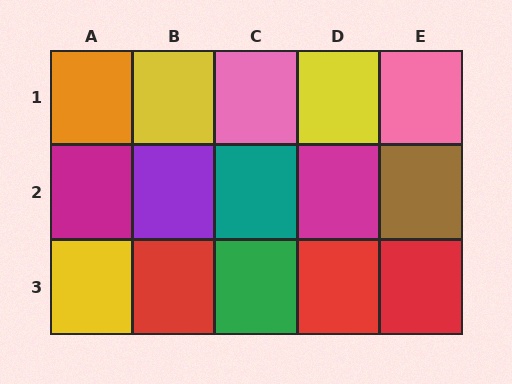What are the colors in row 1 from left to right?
Orange, yellow, pink, yellow, pink.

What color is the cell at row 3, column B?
Red.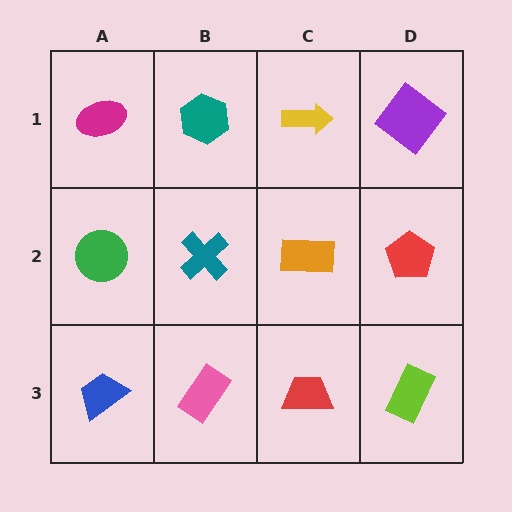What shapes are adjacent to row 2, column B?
A teal hexagon (row 1, column B), a pink rectangle (row 3, column B), a green circle (row 2, column A), an orange rectangle (row 2, column C).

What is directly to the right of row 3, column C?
A lime rectangle.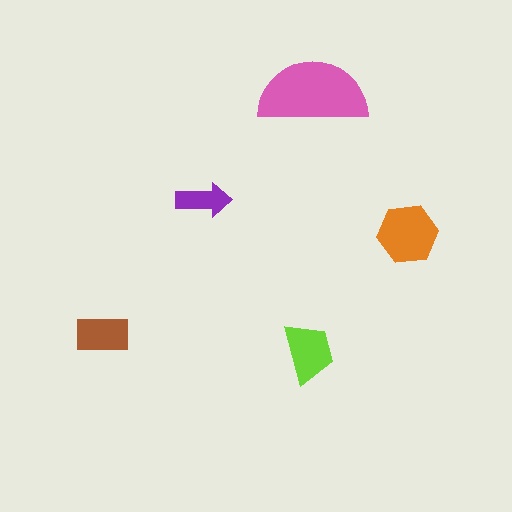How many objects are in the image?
There are 5 objects in the image.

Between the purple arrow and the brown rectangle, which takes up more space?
The brown rectangle.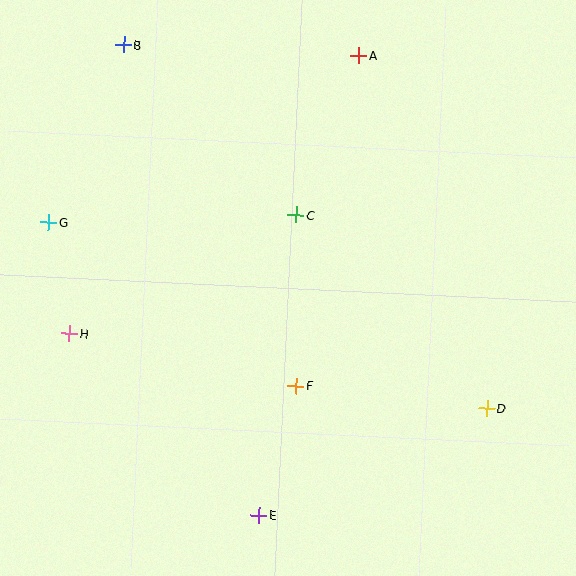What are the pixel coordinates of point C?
Point C is at (296, 215).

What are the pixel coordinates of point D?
Point D is at (487, 408).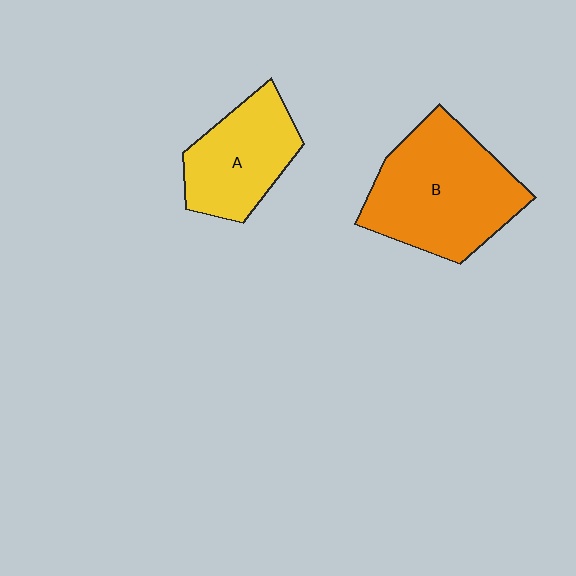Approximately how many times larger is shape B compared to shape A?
Approximately 1.5 times.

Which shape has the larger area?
Shape B (orange).